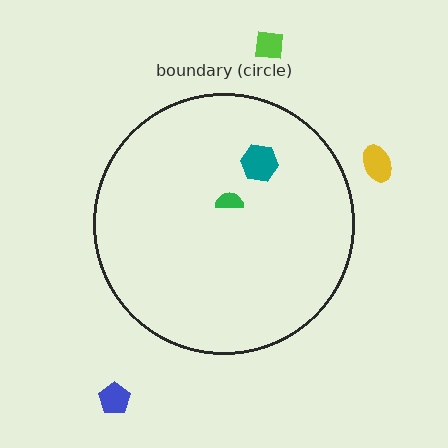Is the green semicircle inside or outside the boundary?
Inside.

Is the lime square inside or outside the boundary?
Outside.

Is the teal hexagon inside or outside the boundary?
Inside.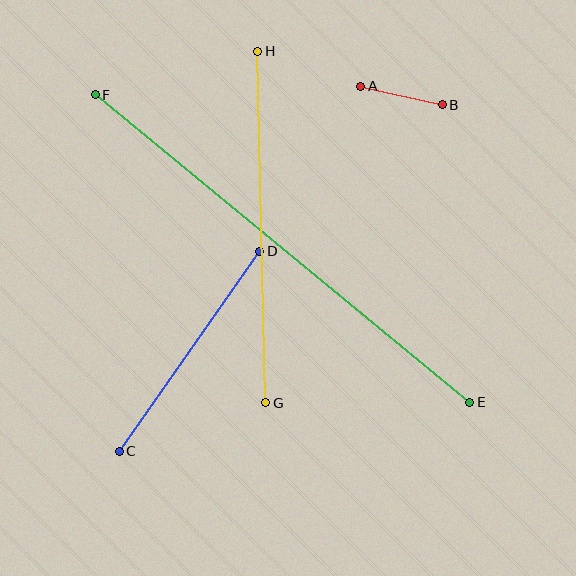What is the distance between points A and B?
The distance is approximately 83 pixels.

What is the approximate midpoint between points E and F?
The midpoint is at approximately (282, 249) pixels.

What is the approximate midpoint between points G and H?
The midpoint is at approximately (262, 227) pixels.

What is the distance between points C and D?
The distance is approximately 244 pixels.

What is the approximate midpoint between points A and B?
The midpoint is at approximately (401, 95) pixels.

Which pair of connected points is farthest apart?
Points E and F are farthest apart.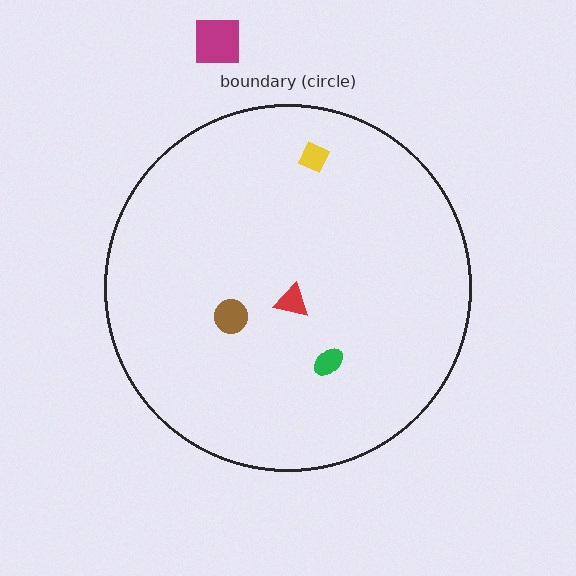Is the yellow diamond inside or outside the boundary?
Inside.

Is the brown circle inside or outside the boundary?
Inside.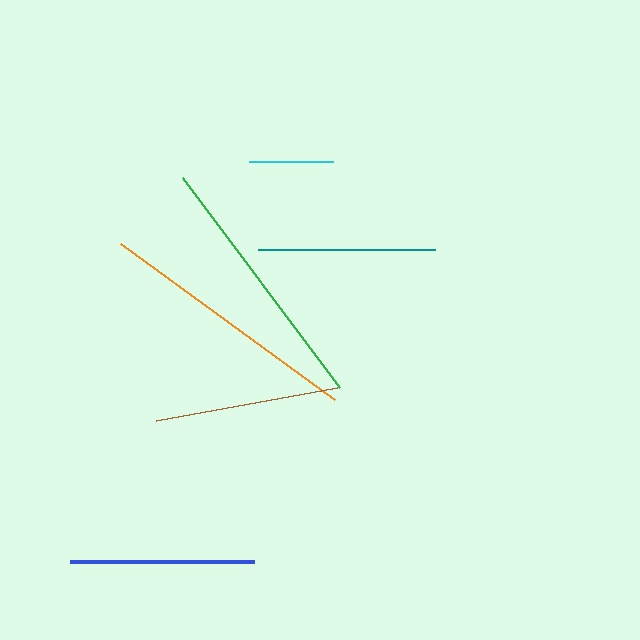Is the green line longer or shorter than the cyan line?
The green line is longer than the cyan line.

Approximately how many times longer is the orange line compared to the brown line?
The orange line is approximately 1.4 times the length of the brown line.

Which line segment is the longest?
The orange line is the longest at approximately 265 pixels.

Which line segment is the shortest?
The cyan line is the shortest at approximately 84 pixels.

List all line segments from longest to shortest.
From longest to shortest: orange, green, brown, blue, teal, cyan.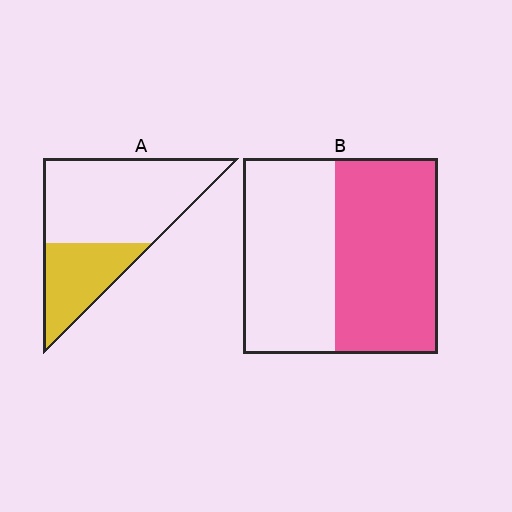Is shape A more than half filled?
No.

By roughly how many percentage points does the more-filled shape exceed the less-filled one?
By roughly 20 percentage points (B over A).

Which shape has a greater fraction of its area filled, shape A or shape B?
Shape B.